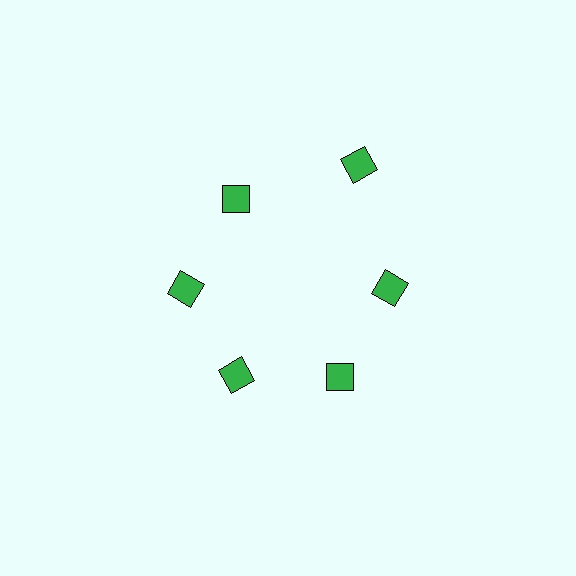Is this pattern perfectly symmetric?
No. The 6 green diamonds are arranged in a ring, but one element near the 1 o'clock position is pushed outward from the center, breaking the 6-fold rotational symmetry.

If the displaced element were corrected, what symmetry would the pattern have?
It would have 6-fold rotational symmetry — the pattern would map onto itself every 60 degrees.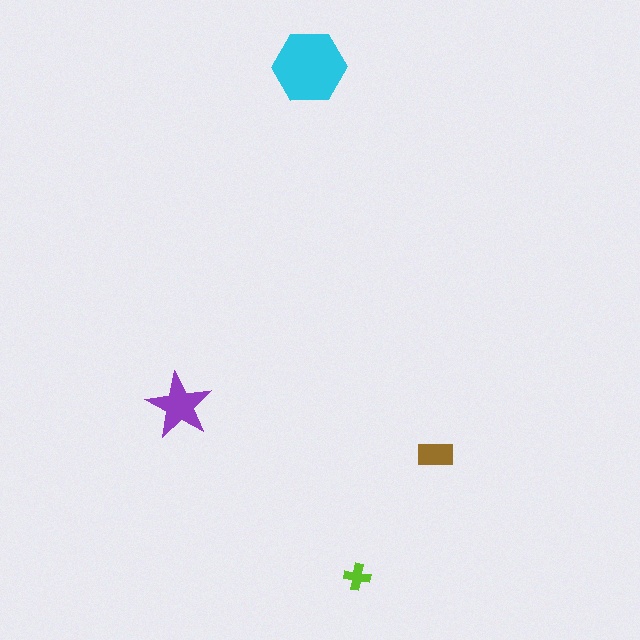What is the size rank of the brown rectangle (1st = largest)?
3rd.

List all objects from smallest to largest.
The lime cross, the brown rectangle, the purple star, the cyan hexagon.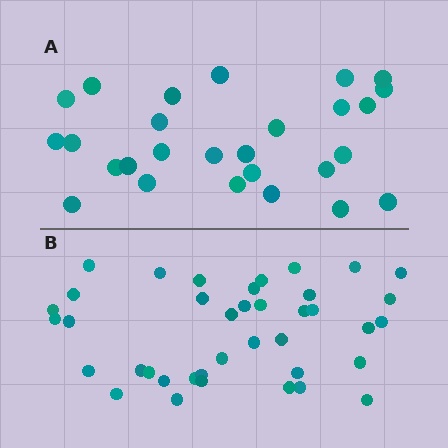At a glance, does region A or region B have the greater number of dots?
Region B (the bottom region) has more dots.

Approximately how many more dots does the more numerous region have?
Region B has roughly 12 or so more dots than region A.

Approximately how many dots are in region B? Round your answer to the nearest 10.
About 40 dots. (The exact count is 39, which rounds to 40.)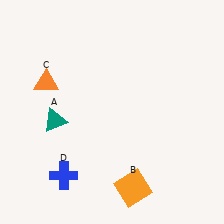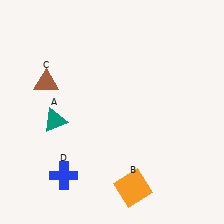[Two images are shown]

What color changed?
The triangle (C) changed from orange in Image 1 to brown in Image 2.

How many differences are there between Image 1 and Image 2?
There is 1 difference between the two images.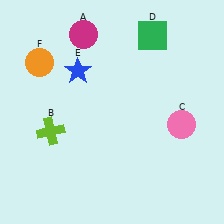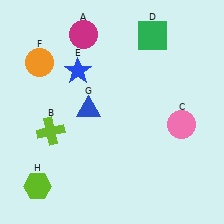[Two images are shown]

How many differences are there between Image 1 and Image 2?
There are 2 differences between the two images.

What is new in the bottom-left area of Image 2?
A lime hexagon (H) was added in the bottom-left area of Image 2.